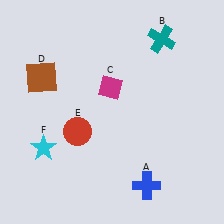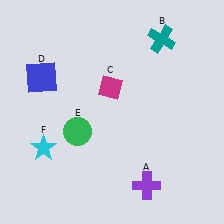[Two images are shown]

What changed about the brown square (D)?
In Image 1, D is brown. In Image 2, it changed to blue.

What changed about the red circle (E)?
In Image 1, E is red. In Image 2, it changed to green.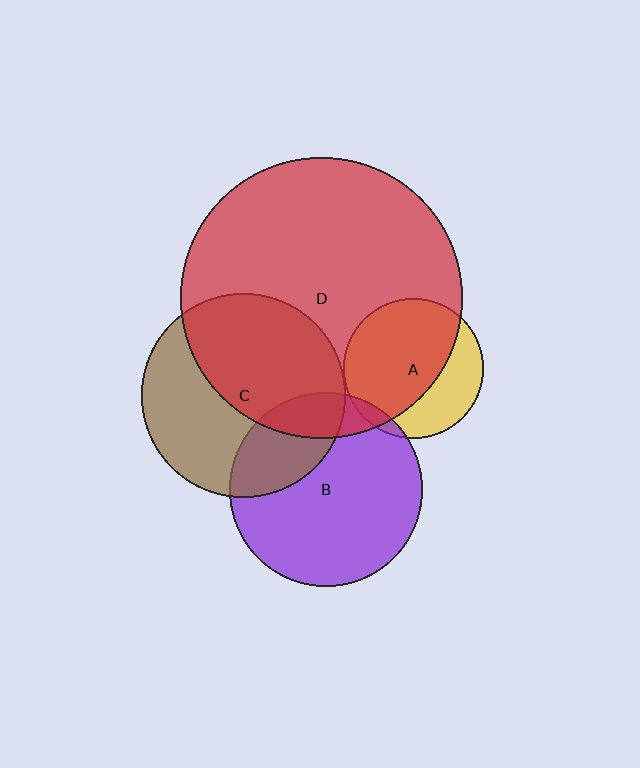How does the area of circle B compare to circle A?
Approximately 1.9 times.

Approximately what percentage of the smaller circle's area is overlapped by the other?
Approximately 65%.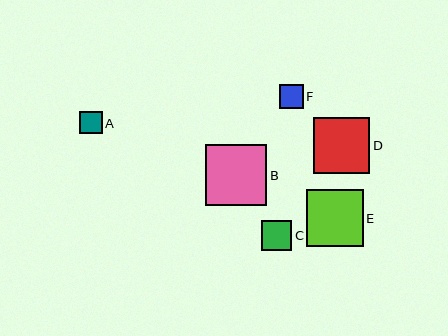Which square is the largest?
Square B is the largest with a size of approximately 61 pixels.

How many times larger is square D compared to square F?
Square D is approximately 2.4 times the size of square F.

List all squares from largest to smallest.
From largest to smallest: B, E, D, C, F, A.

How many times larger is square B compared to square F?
Square B is approximately 2.6 times the size of square F.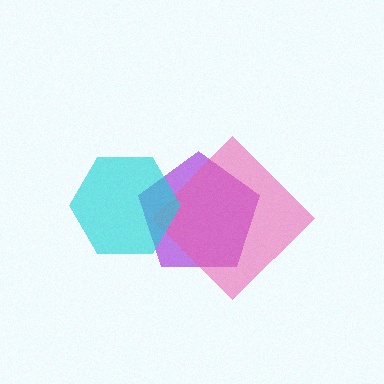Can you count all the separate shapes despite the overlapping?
Yes, there are 3 separate shapes.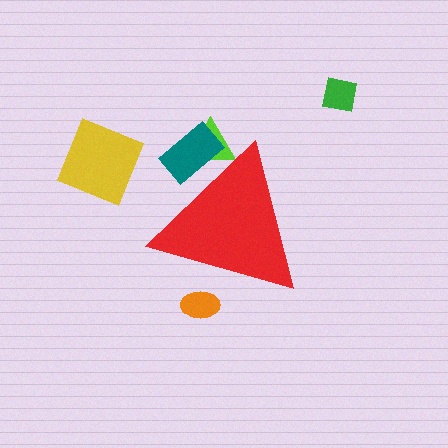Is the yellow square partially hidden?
No, the yellow square is fully visible.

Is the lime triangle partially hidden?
Yes, the lime triangle is partially hidden behind the red triangle.